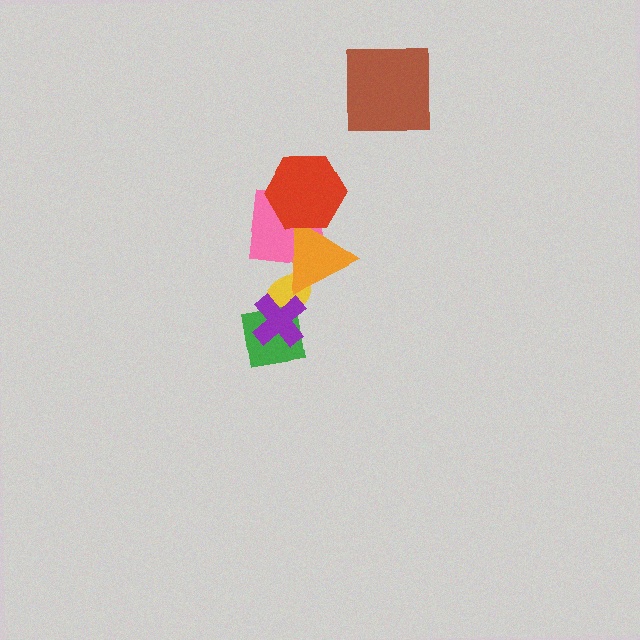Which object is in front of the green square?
The purple cross is in front of the green square.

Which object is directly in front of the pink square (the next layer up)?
The orange triangle is directly in front of the pink square.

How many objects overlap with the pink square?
2 objects overlap with the pink square.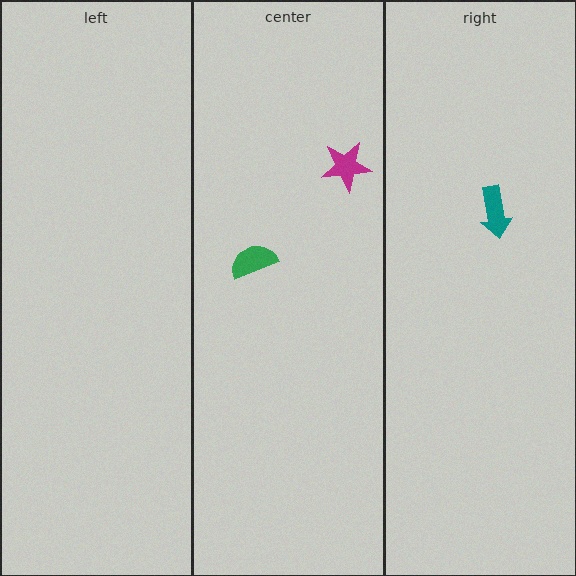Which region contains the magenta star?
The center region.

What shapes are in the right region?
The teal arrow.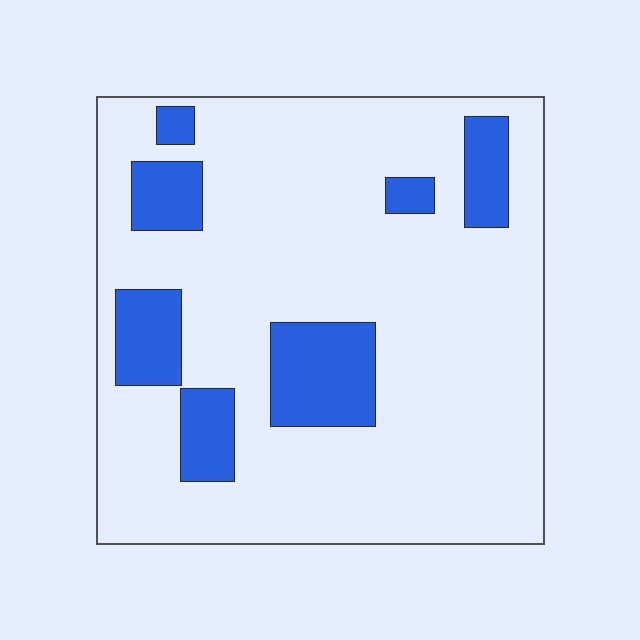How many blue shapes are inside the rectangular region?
7.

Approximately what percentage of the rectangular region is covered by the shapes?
Approximately 20%.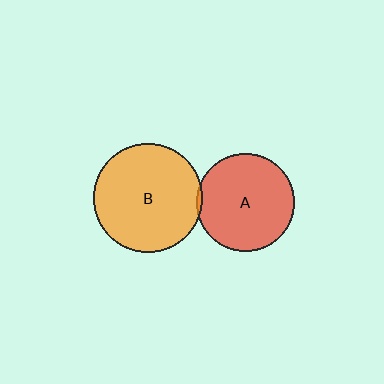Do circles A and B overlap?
Yes.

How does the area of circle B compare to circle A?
Approximately 1.3 times.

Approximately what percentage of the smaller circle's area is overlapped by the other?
Approximately 5%.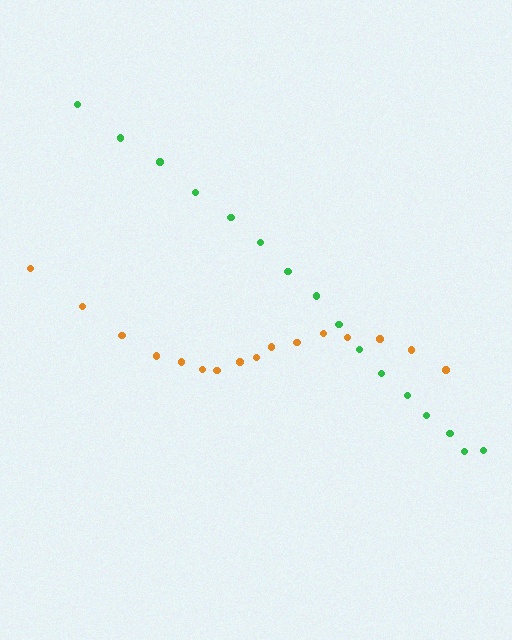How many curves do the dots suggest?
There are 2 distinct paths.